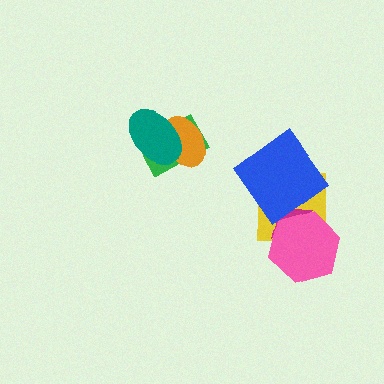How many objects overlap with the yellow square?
3 objects overlap with the yellow square.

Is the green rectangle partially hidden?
Yes, it is partially covered by another shape.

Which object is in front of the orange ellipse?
The teal ellipse is in front of the orange ellipse.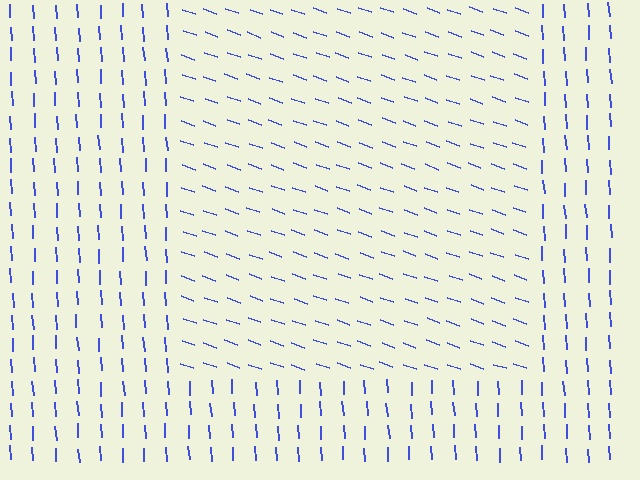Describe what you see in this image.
The image is filled with small blue line segments. A rectangle region in the image has lines oriented differently from the surrounding lines, creating a visible texture boundary.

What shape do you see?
I see a rectangle.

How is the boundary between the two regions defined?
The boundary is defined purely by a change in line orientation (approximately 67 degrees difference). All lines are the same color and thickness.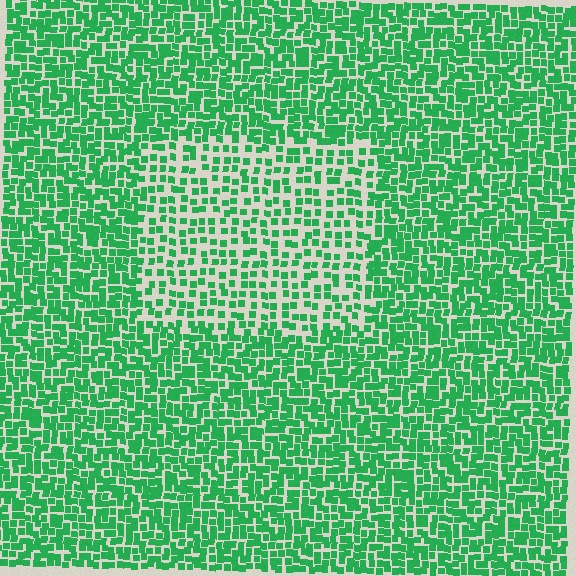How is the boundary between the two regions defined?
The boundary is defined by a change in element density (approximately 1.8x ratio). All elements are the same color, size, and shape.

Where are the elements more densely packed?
The elements are more densely packed outside the rectangle boundary.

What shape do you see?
I see a rectangle.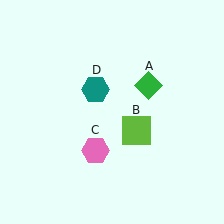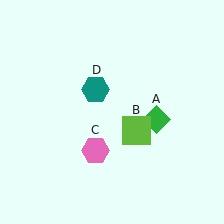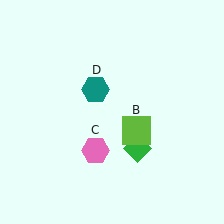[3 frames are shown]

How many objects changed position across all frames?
1 object changed position: green diamond (object A).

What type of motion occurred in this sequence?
The green diamond (object A) rotated clockwise around the center of the scene.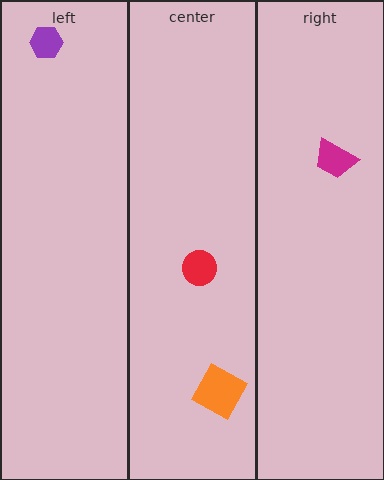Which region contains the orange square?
The center region.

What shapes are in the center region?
The red circle, the yellow triangle, the orange square.